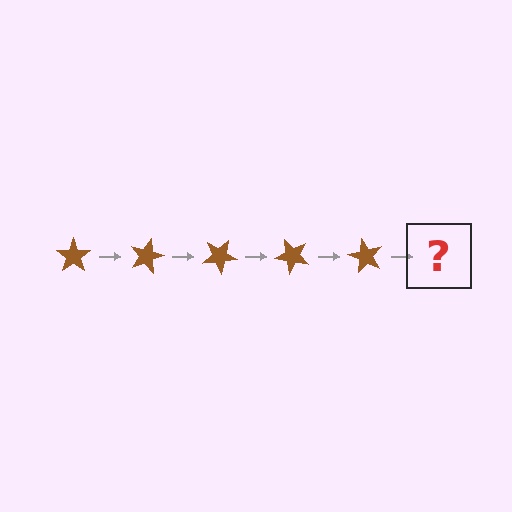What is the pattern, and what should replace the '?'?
The pattern is that the star rotates 15 degrees each step. The '?' should be a brown star rotated 75 degrees.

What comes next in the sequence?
The next element should be a brown star rotated 75 degrees.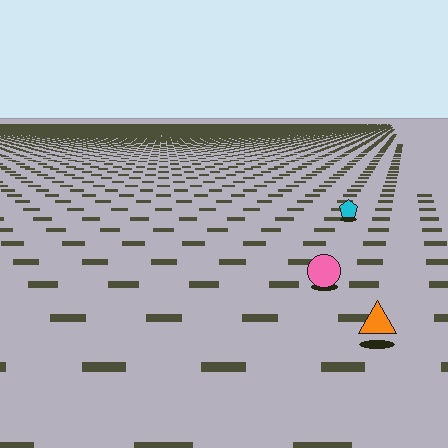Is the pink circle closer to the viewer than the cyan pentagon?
Yes. The pink circle is closer — you can tell from the texture gradient: the ground texture is coarser near it.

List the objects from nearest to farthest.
From nearest to farthest: the orange triangle, the pink circle, the cyan pentagon.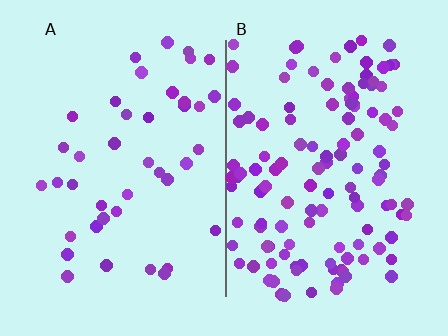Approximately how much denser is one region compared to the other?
Approximately 3.0× — region B over region A.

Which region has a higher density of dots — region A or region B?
B (the right).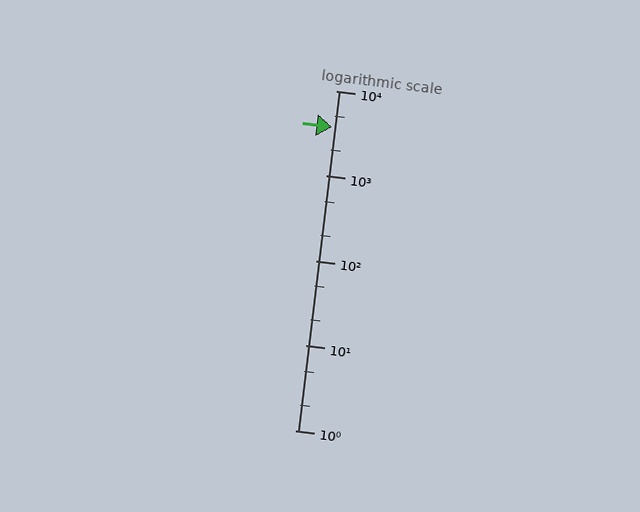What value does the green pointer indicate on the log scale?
The pointer indicates approximately 3700.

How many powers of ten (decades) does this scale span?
The scale spans 4 decades, from 1 to 10000.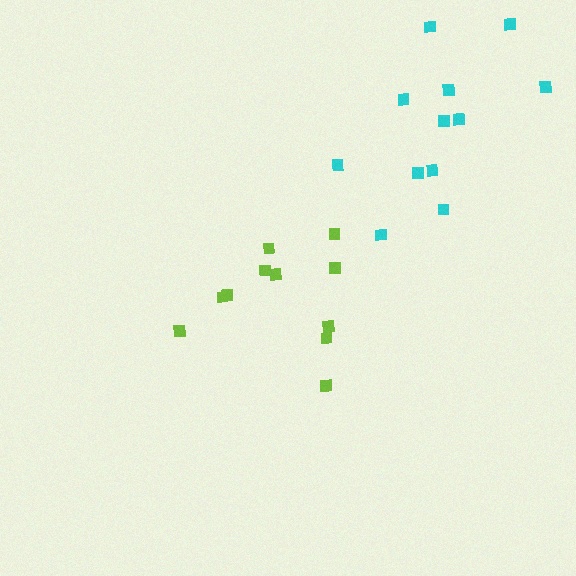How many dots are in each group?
Group 1: 12 dots, Group 2: 11 dots (23 total).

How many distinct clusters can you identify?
There are 2 distinct clusters.